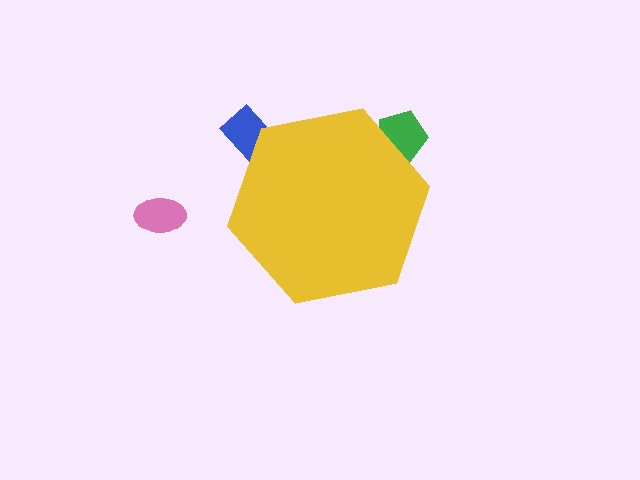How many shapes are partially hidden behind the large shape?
2 shapes are partially hidden.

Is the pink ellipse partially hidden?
No, the pink ellipse is fully visible.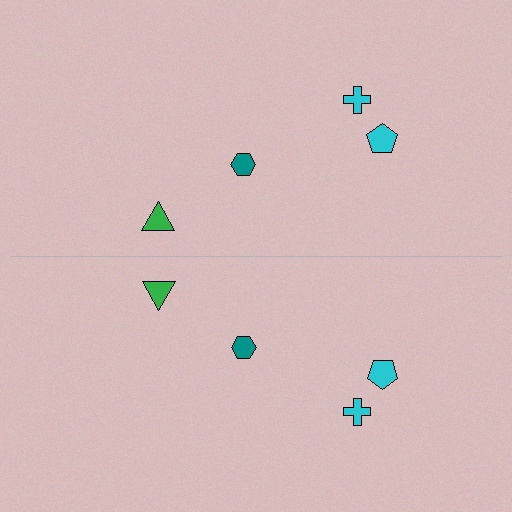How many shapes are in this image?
There are 8 shapes in this image.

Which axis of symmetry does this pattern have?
The pattern has a horizontal axis of symmetry running through the center of the image.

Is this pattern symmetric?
Yes, this pattern has bilateral (reflection) symmetry.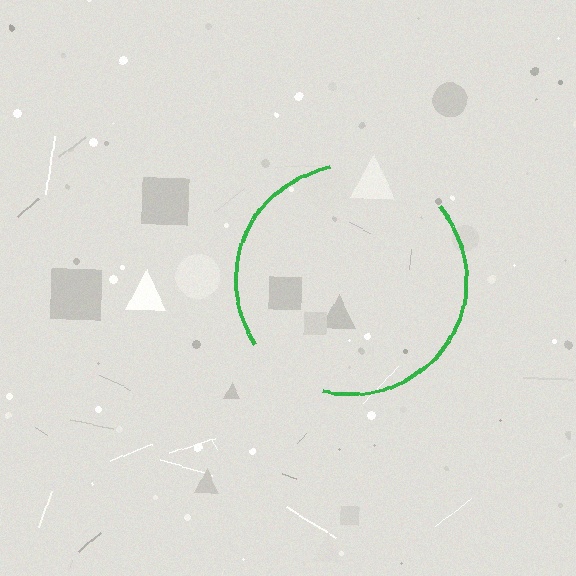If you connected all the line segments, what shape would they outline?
They would outline a circle.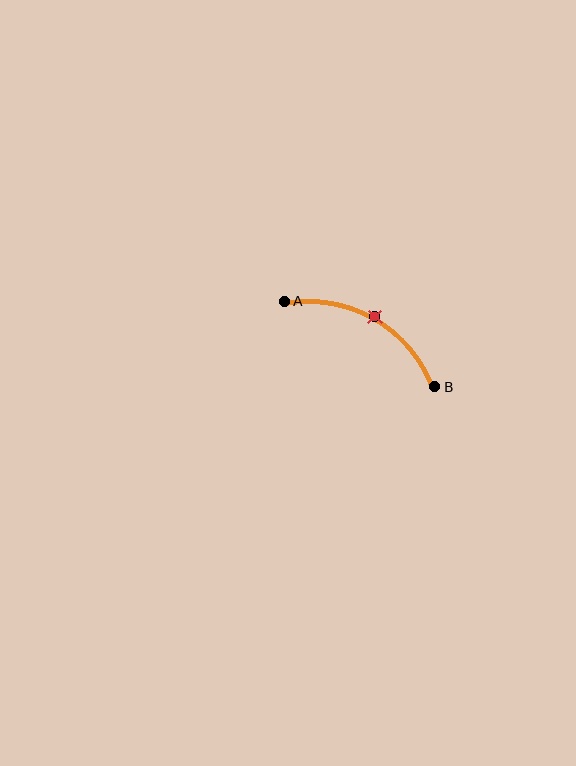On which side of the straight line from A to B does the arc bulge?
The arc bulges above the straight line connecting A and B.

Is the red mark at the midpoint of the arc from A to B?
Yes. The red mark lies on the arc at equal arc-length from both A and B — it is the arc midpoint.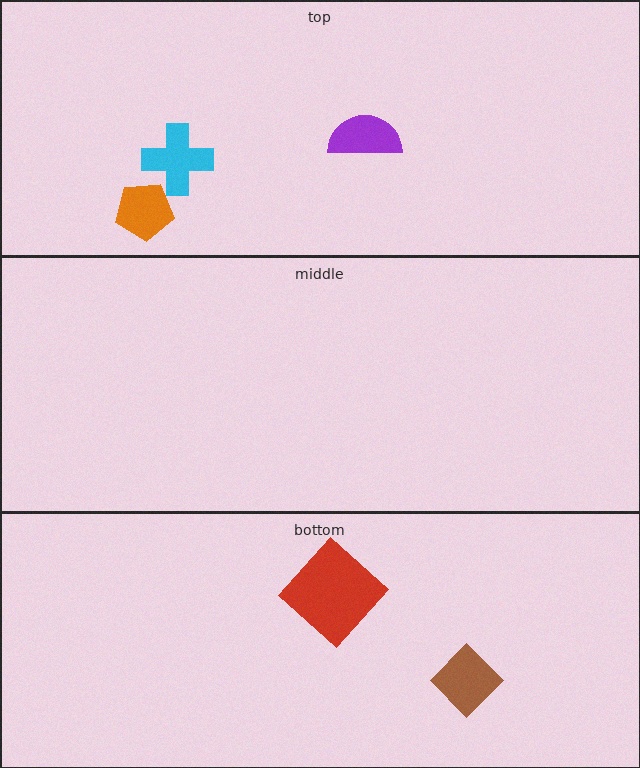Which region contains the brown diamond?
The bottom region.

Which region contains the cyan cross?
The top region.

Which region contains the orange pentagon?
The top region.